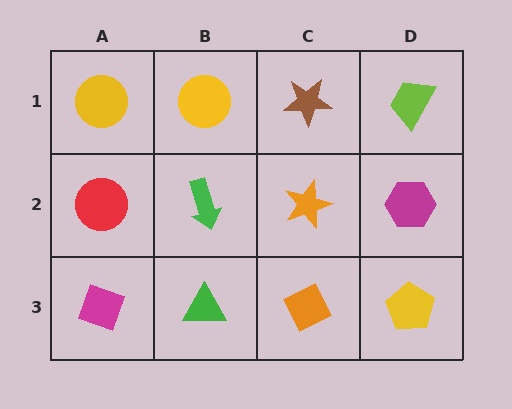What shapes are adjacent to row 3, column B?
A green arrow (row 2, column B), a magenta diamond (row 3, column A), an orange diamond (row 3, column C).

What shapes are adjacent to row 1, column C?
An orange star (row 2, column C), a yellow circle (row 1, column B), a lime trapezoid (row 1, column D).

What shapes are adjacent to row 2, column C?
A brown star (row 1, column C), an orange diamond (row 3, column C), a green arrow (row 2, column B), a magenta hexagon (row 2, column D).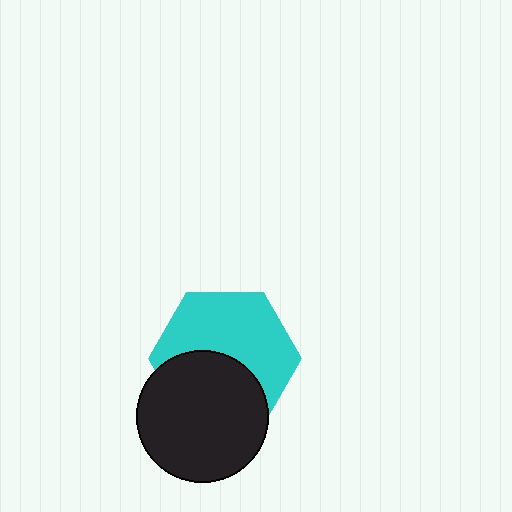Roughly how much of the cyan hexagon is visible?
About half of it is visible (roughly 58%).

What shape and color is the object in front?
The object in front is a black circle.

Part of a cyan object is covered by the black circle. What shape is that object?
It is a hexagon.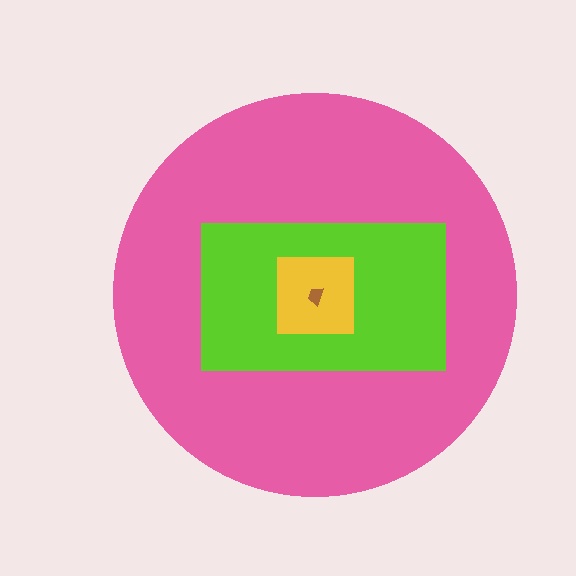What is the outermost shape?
The pink circle.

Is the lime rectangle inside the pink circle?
Yes.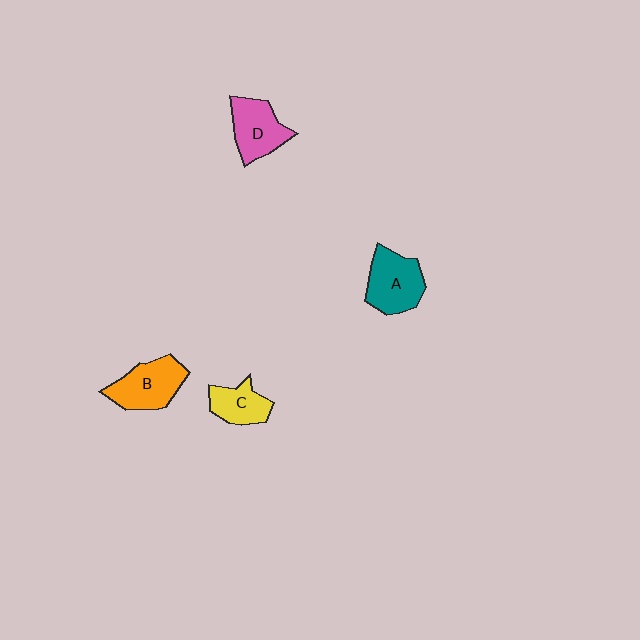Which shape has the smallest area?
Shape C (yellow).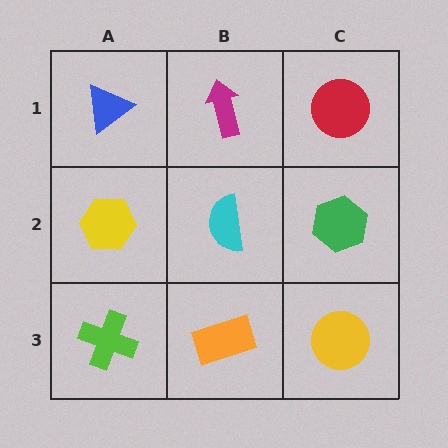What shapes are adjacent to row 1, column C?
A green hexagon (row 2, column C), a magenta arrow (row 1, column B).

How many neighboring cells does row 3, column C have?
2.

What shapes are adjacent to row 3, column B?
A cyan semicircle (row 2, column B), a lime cross (row 3, column A), a yellow circle (row 3, column C).